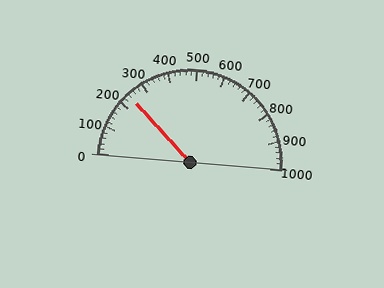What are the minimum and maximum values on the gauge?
The gauge ranges from 0 to 1000.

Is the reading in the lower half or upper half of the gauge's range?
The reading is in the lower half of the range (0 to 1000).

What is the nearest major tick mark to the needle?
The nearest major tick mark is 200.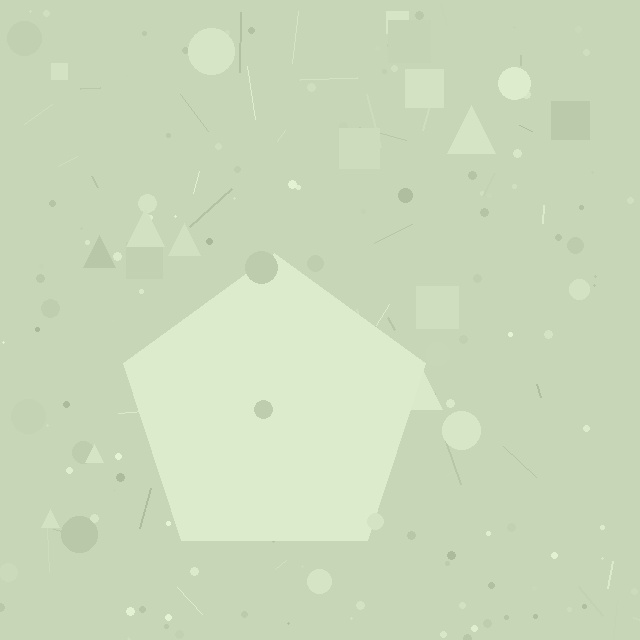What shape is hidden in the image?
A pentagon is hidden in the image.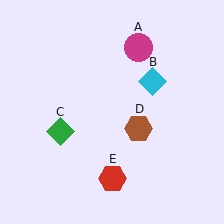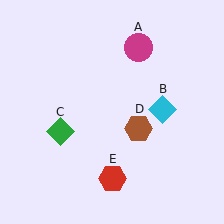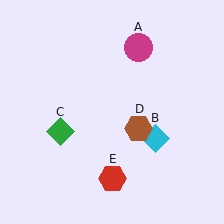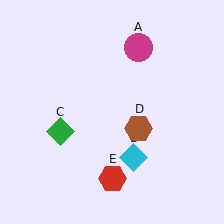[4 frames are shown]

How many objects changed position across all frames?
1 object changed position: cyan diamond (object B).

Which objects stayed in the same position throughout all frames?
Magenta circle (object A) and green diamond (object C) and brown hexagon (object D) and red hexagon (object E) remained stationary.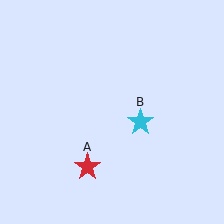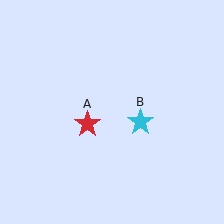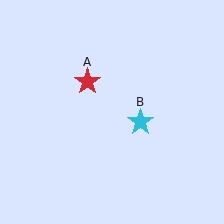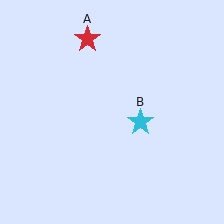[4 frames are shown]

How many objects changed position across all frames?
1 object changed position: red star (object A).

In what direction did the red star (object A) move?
The red star (object A) moved up.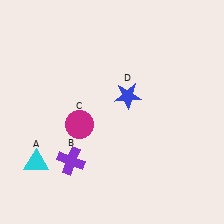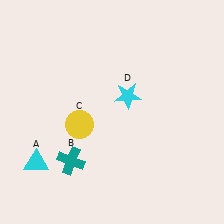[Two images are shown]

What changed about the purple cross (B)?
In Image 1, B is purple. In Image 2, it changed to teal.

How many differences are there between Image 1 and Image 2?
There are 3 differences between the two images.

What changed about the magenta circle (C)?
In Image 1, C is magenta. In Image 2, it changed to yellow.